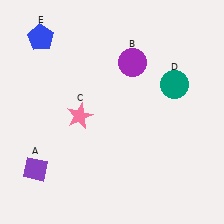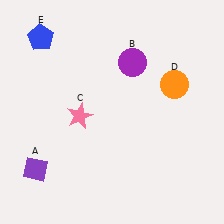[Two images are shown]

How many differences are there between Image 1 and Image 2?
There is 1 difference between the two images.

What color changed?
The circle (D) changed from teal in Image 1 to orange in Image 2.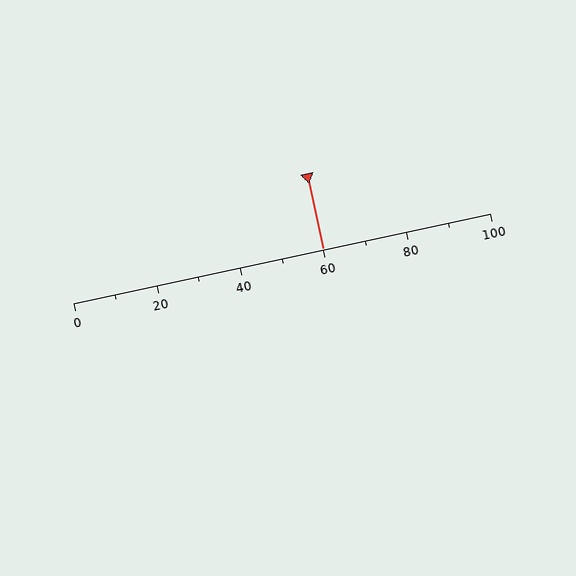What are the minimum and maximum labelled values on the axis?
The axis runs from 0 to 100.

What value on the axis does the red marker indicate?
The marker indicates approximately 60.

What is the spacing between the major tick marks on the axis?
The major ticks are spaced 20 apart.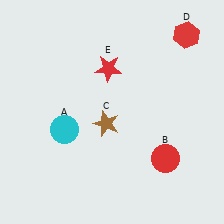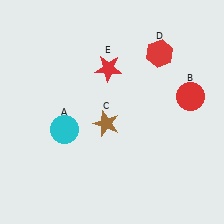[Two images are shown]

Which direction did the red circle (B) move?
The red circle (B) moved up.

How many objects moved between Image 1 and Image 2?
2 objects moved between the two images.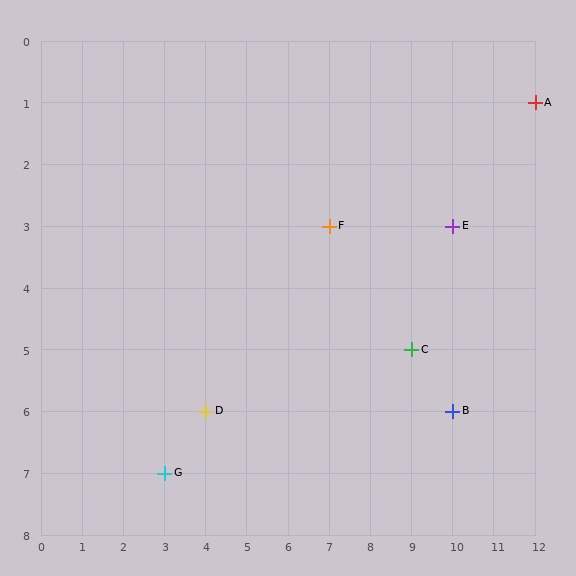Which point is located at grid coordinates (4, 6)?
Point D is at (4, 6).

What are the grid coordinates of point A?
Point A is at grid coordinates (12, 1).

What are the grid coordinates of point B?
Point B is at grid coordinates (10, 6).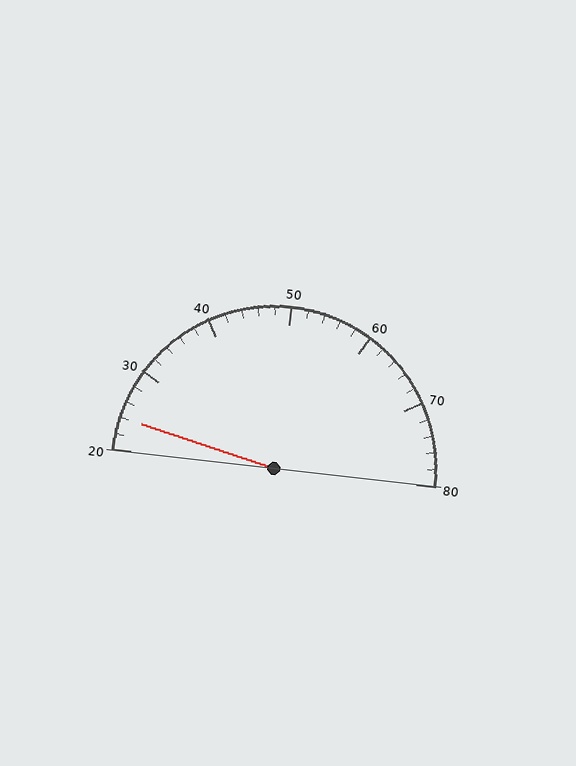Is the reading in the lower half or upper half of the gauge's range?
The reading is in the lower half of the range (20 to 80).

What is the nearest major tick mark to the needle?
The nearest major tick mark is 20.